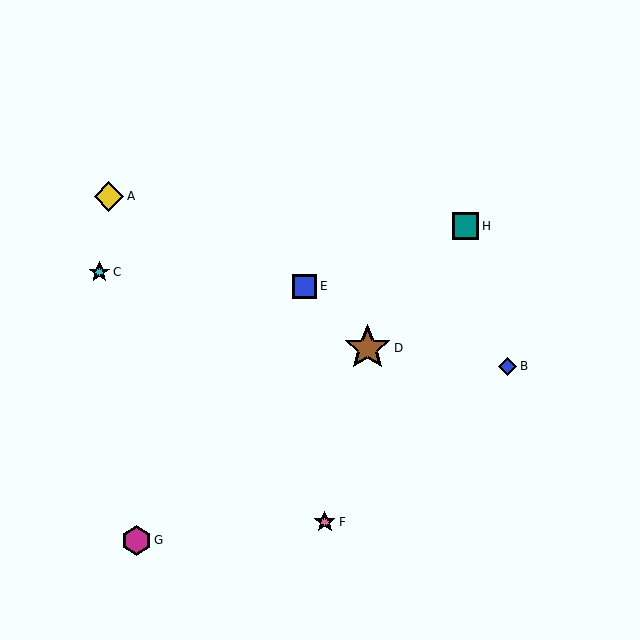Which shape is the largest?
The brown star (labeled D) is the largest.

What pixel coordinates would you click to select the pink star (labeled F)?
Click at (325, 522) to select the pink star F.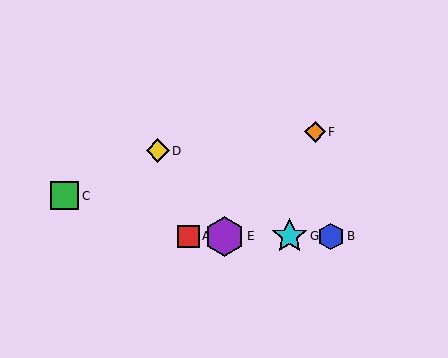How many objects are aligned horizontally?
4 objects (A, B, E, G) are aligned horizontally.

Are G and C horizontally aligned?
No, G is at y≈236 and C is at y≈196.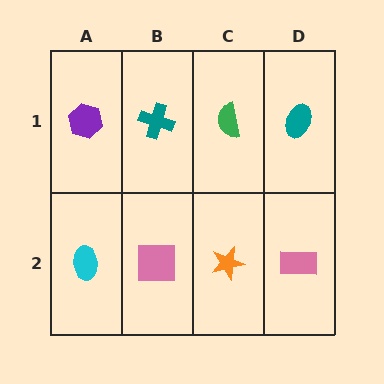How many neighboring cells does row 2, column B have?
3.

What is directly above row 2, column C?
A green semicircle.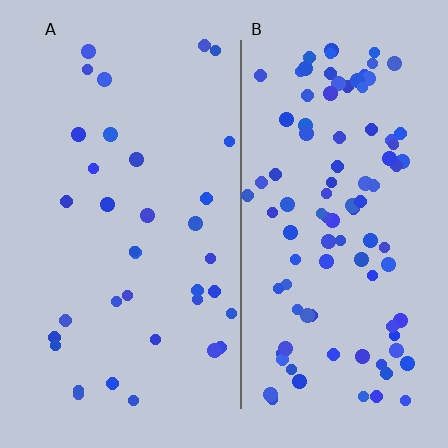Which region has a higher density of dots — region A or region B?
B (the right).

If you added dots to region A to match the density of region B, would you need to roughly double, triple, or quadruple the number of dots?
Approximately triple.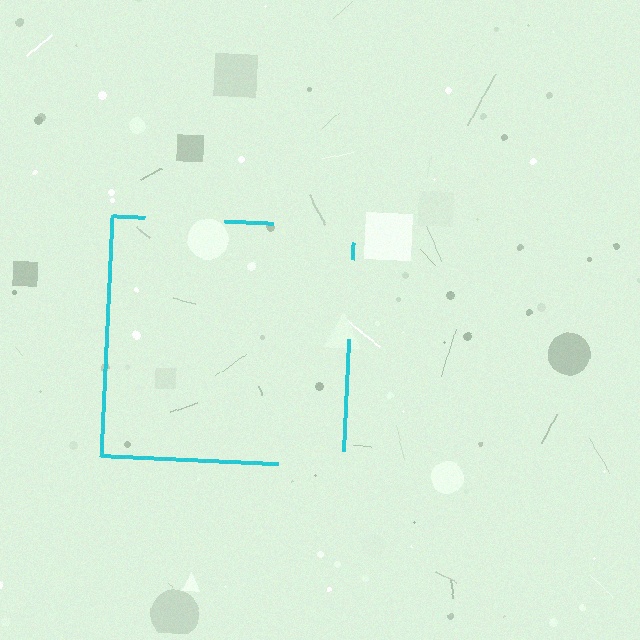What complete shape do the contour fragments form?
The contour fragments form a square.